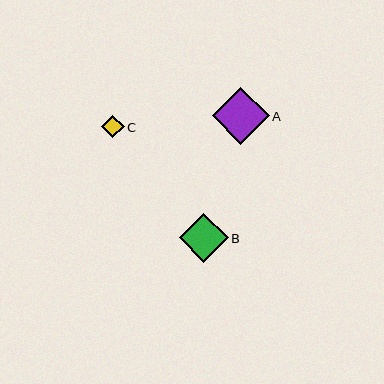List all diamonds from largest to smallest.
From largest to smallest: A, B, C.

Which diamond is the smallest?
Diamond C is the smallest with a size of approximately 22 pixels.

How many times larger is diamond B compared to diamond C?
Diamond B is approximately 2.2 times the size of diamond C.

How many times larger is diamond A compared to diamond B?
Diamond A is approximately 1.2 times the size of diamond B.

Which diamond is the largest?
Diamond A is the largest with a size of approximately 57 pixels.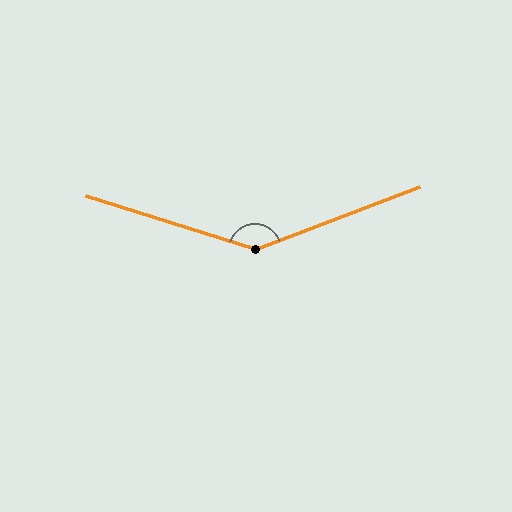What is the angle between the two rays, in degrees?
Approximately 142 degrees.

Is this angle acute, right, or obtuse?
It is obtuse.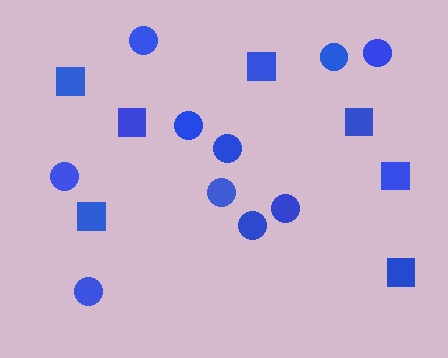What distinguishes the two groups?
There are 2 groups: one group of squares (7) and one group of circles (10).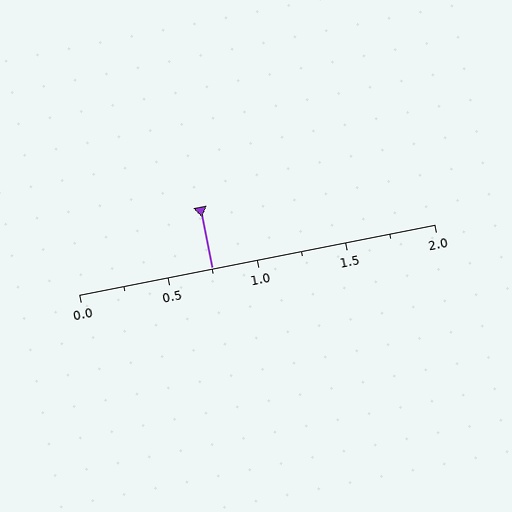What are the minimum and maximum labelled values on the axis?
The axis runs from 0.0 to 2.0.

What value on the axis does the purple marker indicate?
The marker indicates approximately 0.75.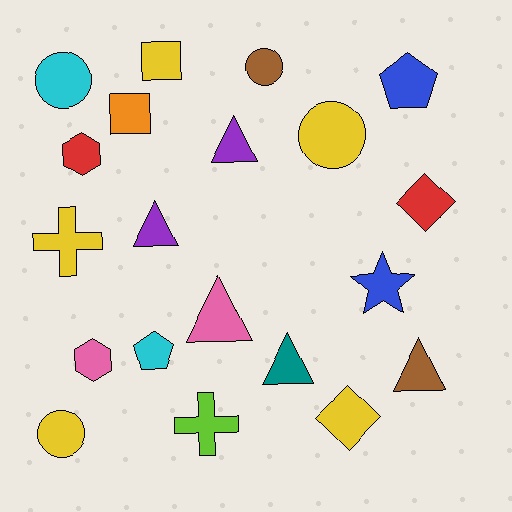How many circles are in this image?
There are 4 circles.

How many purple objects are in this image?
There are 2 purple objects.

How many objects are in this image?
There are 20 objects.